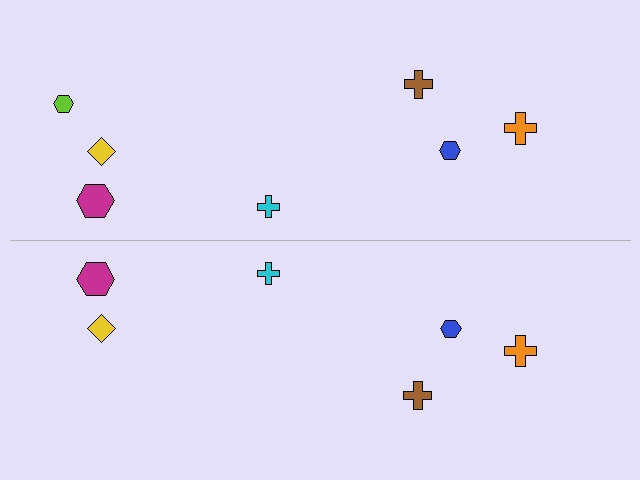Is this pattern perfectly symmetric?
No, the pattern is not perfectly symmetric. A lime hexagon is missing from the bottom side.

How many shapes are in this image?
There are 13 shapes in this image.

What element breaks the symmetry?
A lime hexagon is missing from the bottom side.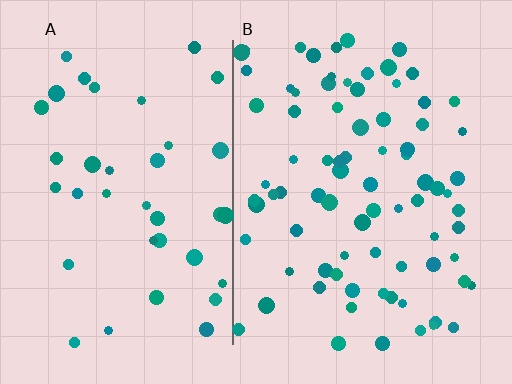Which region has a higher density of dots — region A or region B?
B (the right).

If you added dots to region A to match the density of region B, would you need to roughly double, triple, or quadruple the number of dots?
Approximately double.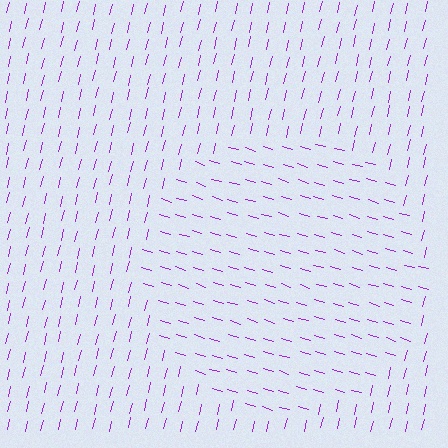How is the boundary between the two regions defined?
The boundary is defined purely by a change in line orientation (approximately 87 degrees difference). All lines are the same color and thickness.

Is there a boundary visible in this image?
Yes, there is a texture boundary formed by a change in line orientation.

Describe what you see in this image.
The image is filled with small purple line segments. A circle region in the image has lines oriented differently from the surrounding lines, creating a visible texture boundary.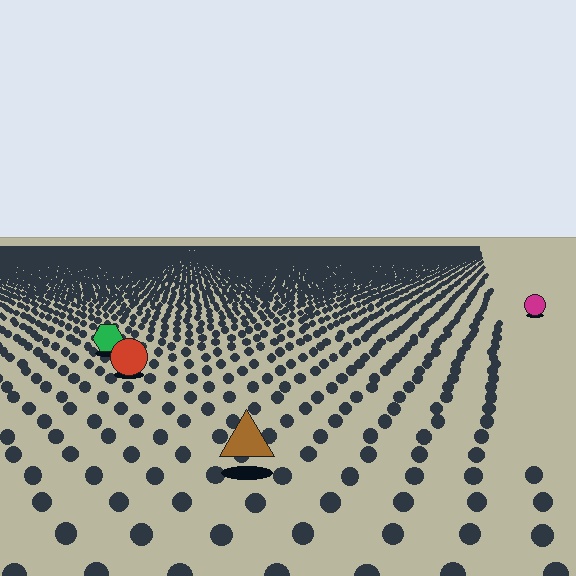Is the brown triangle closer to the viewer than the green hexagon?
Yes. The brown triangle is closer — you can tell from the texture gradient: the ground texture is coarser near it.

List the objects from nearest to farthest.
From nearest to farthest: the brown triangle, the red circle, the green hexagon, the magenta circle.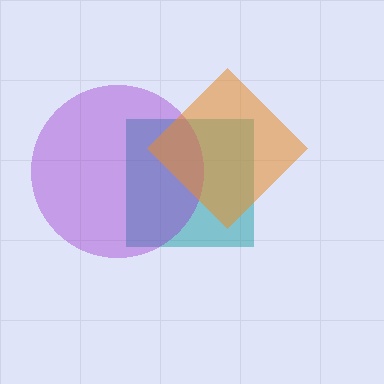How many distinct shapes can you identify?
There are 3 distinct shapes: a teal square, a purple circle, an orange diamond.